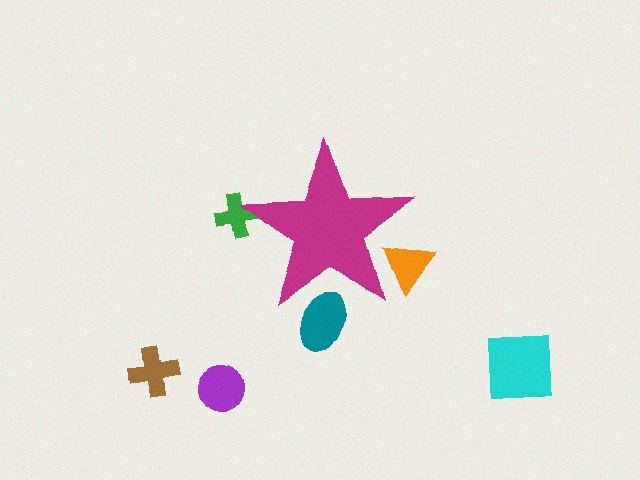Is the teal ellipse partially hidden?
Yes, the teal ellipse is partially hidden behind the magenta star.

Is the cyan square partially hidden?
No, the cyan square is fully visible.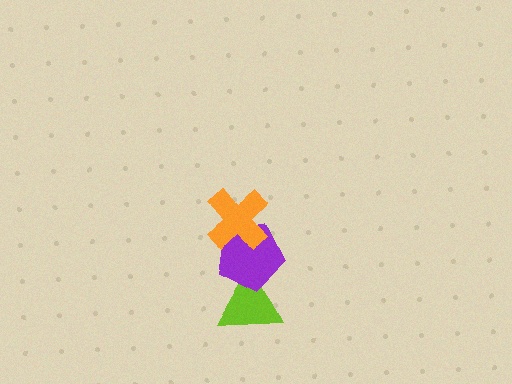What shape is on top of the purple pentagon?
The orange cross is on top of the purple pentagon.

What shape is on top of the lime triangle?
The purple pentagon is on top of the lime triangle.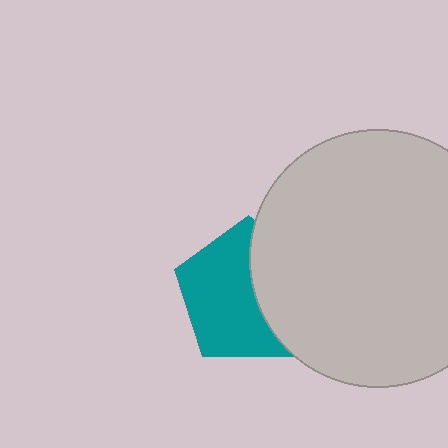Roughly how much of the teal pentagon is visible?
About half of it is visible (roughly 61%).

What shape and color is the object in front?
The object in front is a light gray circle.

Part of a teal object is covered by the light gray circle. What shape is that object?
It is a pentagon.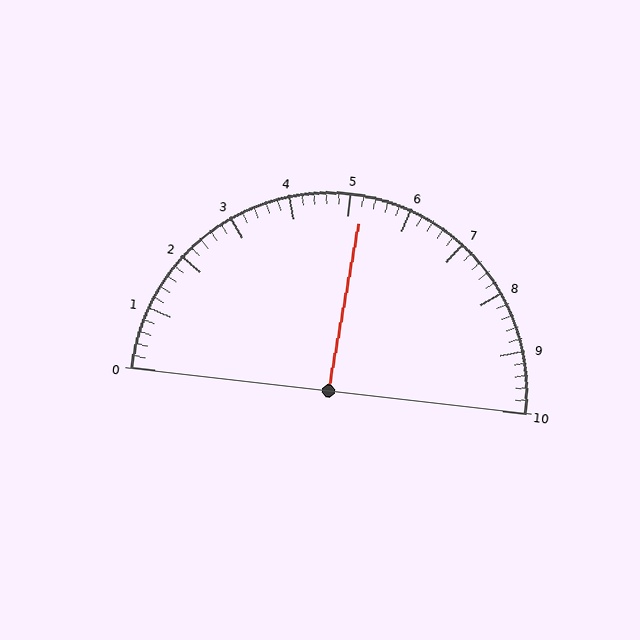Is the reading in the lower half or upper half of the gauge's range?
The reading is in the upper half of the range (0 to 10).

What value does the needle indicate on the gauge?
The needle indicates approximately 5.2.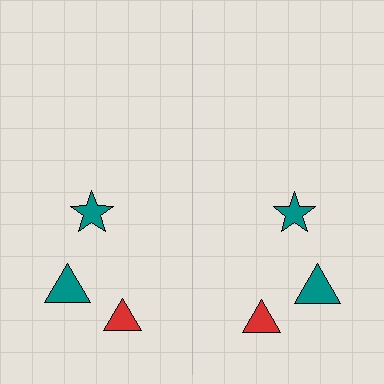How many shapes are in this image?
There are 6 shapes in this image.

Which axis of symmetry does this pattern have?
The pattern has a vertical axis of symmetry running through the center of the image.